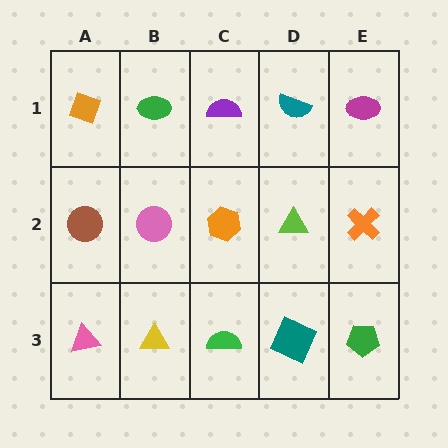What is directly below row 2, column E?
A green pentagon.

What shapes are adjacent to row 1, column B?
A pink circle (row 2, column B), an orange diamond (row 1, column A), a purple semicircle (row 1, column C).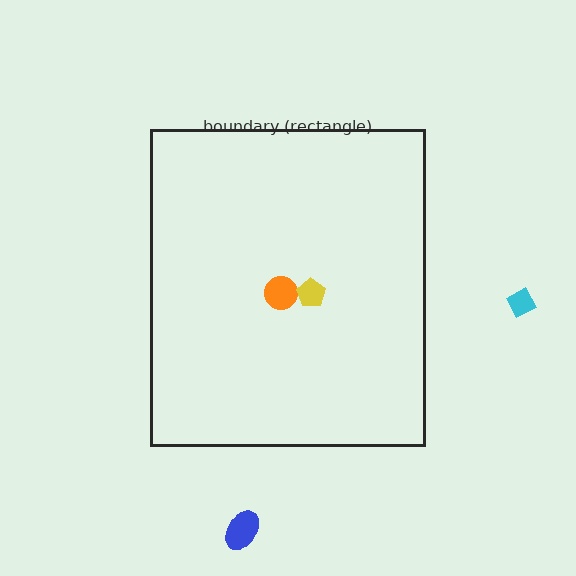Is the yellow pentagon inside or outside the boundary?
Inside.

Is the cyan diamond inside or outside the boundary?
Outside.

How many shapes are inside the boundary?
2 inside, 2 outside.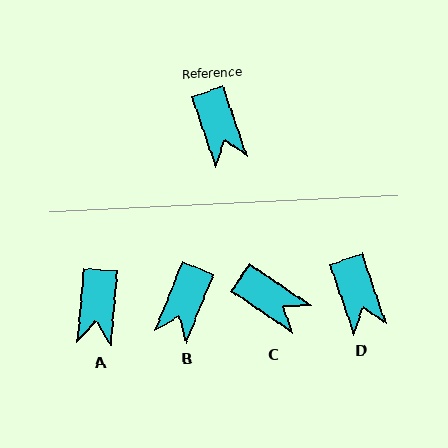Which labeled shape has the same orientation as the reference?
D.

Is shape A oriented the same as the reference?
No, it is off by about 24 degrees.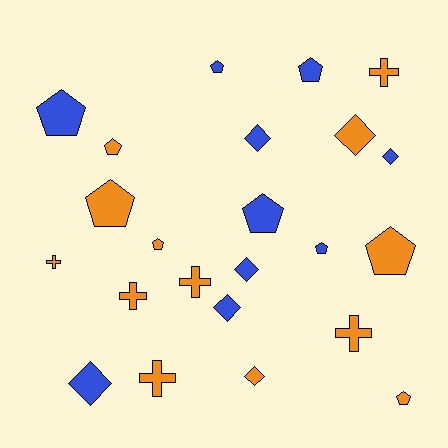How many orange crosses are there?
There are 6 orange crosses.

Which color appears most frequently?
Orange, with 13 objects.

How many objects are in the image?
There are 23 objects.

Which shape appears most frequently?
Pentagon, with 10 objects.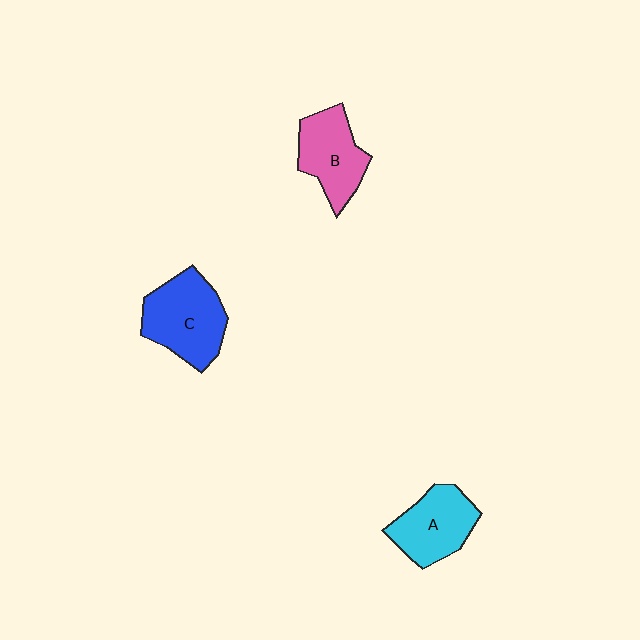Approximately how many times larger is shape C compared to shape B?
Approximately 1.2 times.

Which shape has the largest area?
Shape C (blue).